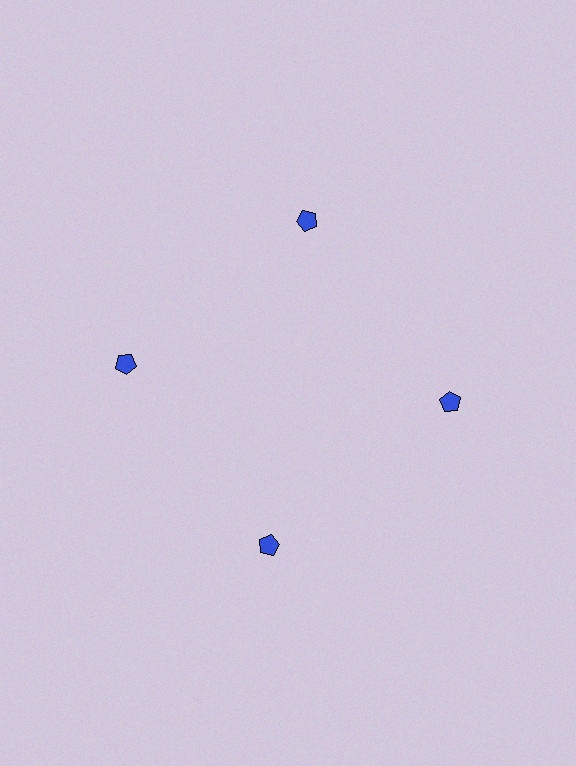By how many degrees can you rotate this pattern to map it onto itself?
The pattern maps onto itself every 90 degrees of rotation.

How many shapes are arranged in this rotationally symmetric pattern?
There are 4 shapes, arranged in 4 groups of 1.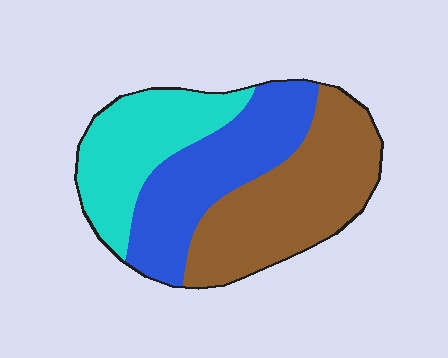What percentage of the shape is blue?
Blue covers around 35% of the shape.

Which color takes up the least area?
Cyan, at roughly 30%.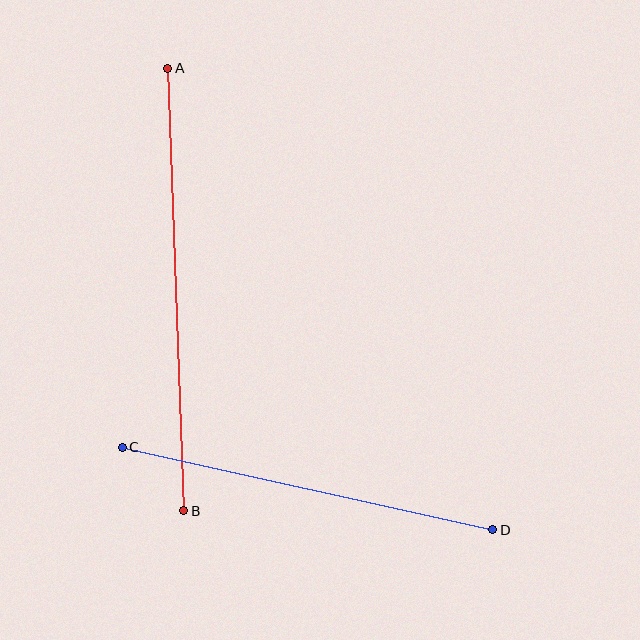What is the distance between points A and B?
The distance is approximately 443 pixels.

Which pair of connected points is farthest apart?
Points A and B are farthest apart.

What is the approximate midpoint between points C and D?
The midpoint is at approximately (308, 489) pixels.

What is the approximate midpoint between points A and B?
The midpoint is at approximately (176, 290) pixels.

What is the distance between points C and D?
The distance is approximately 379 pixels.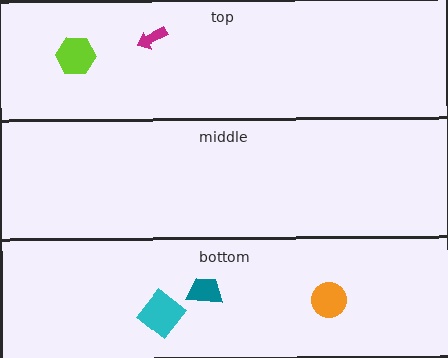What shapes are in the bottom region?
The cyan diamond, the teal trapezoid, the orange circle.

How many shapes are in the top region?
2.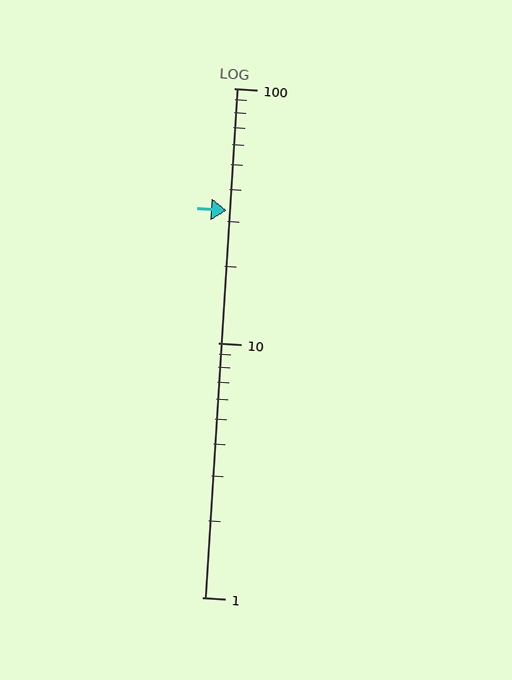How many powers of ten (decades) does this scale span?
The scale spans 2 decades, from 1 to 100.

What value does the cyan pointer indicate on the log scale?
The pointer indicates approximately 33.